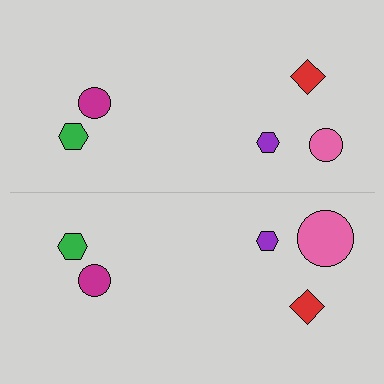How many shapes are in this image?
There are 10 shapes in this image.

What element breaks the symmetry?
The pink circle on the bottom side has a different size than its mirror counterpart.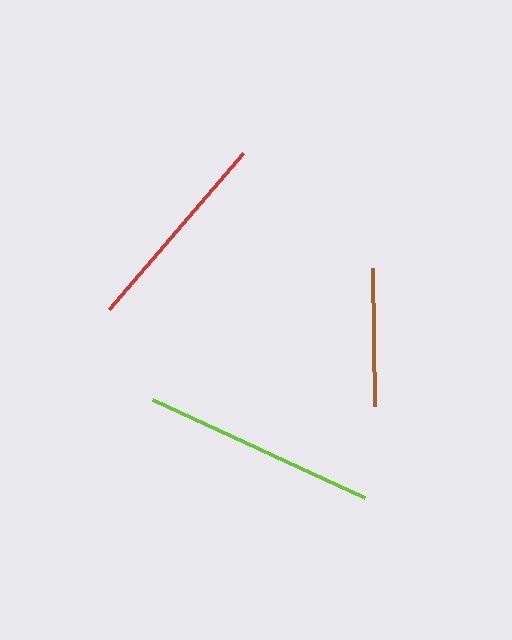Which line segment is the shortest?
The brown line is the shortest at approximately 137 pixels.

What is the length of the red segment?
The red segment is approximately 206 pixels long.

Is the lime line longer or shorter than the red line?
The lime line is longer than the red line.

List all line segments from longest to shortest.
From longest to shortest: lime, red, brown.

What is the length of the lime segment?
The lime segment is approximately 234 pixels long.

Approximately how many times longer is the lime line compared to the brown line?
The lime line is approximately 1.7 times the length of the brown line.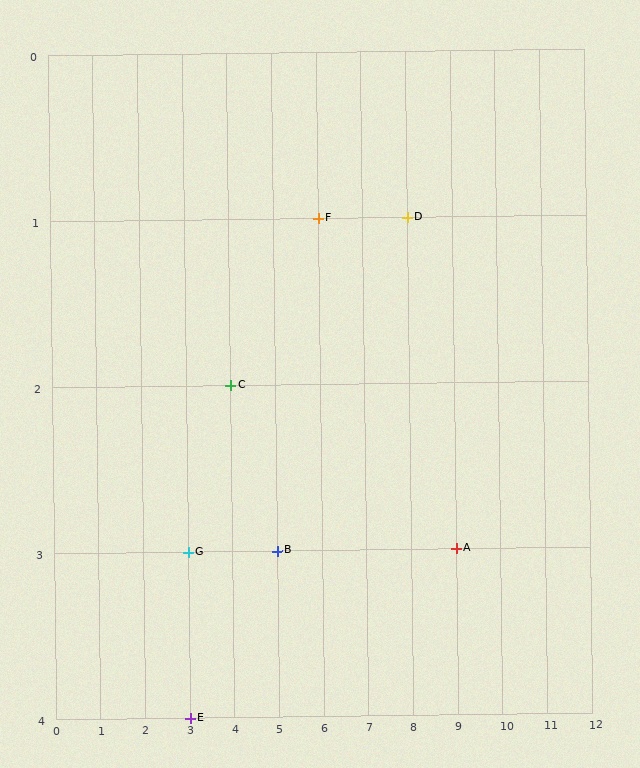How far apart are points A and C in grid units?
Points A and C are 5 columns and 1 row apart (about 5.1 grid units diagonally).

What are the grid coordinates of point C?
Point C is at grid coordinates (4, 2).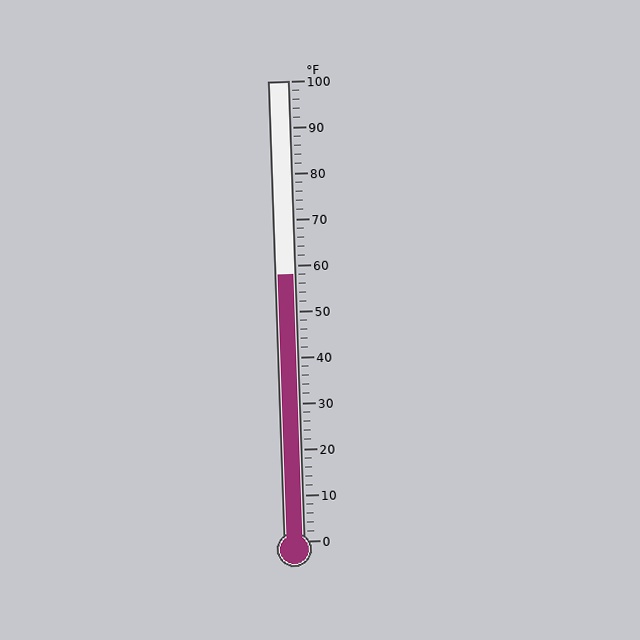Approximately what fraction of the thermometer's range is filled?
The thermometer is filled to approximately 60% of its range.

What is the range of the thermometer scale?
The thermometer scale ranges from 0°F to 100°F.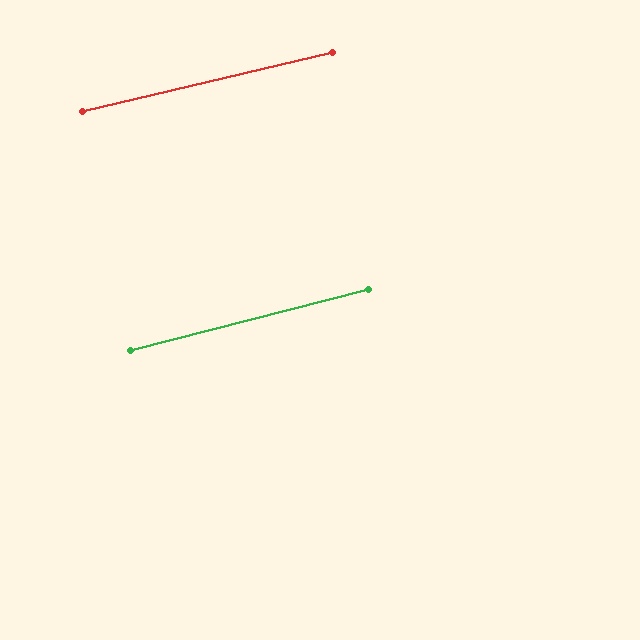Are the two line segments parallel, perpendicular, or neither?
Parallel — their directions differ by only 1.2°.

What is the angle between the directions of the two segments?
Approximately 1 degree.